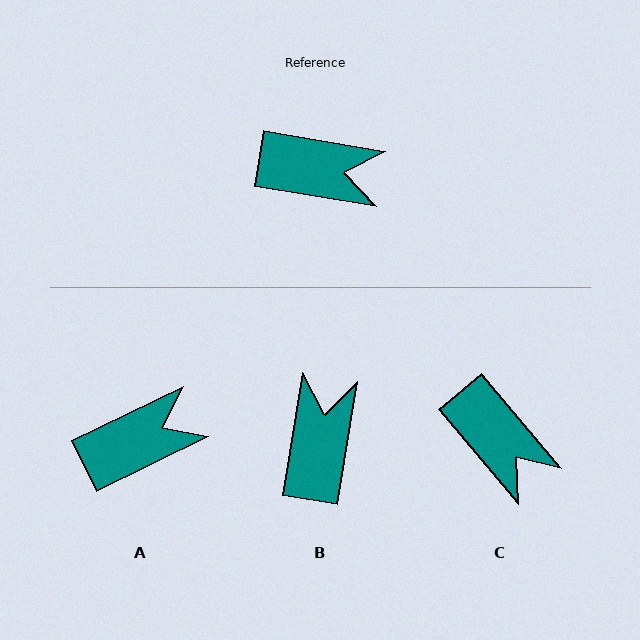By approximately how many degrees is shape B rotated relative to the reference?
Approximately 90 degrees counter-clockwise.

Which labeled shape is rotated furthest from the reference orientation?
B, about 90 degrees away.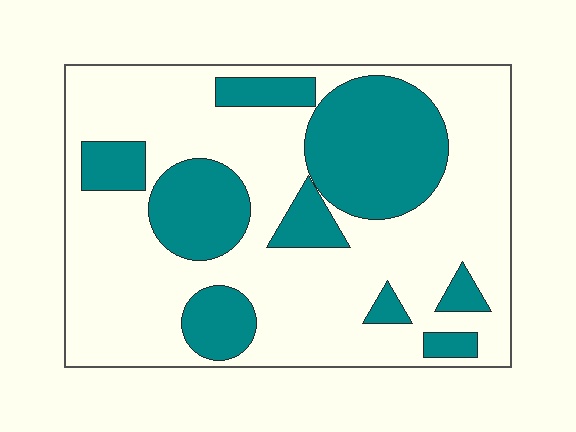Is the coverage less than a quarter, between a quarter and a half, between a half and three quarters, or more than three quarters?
Between a quarter and a half.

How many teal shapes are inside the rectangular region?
9.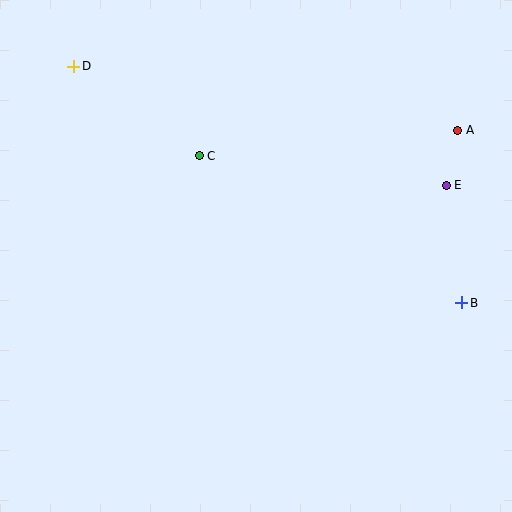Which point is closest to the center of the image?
Point C at (199, 156) is closest to the center.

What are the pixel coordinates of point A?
Point A is at (458, 130).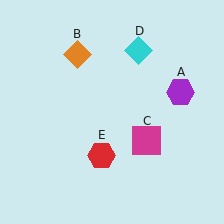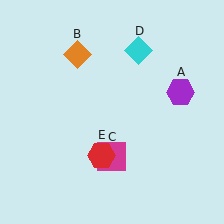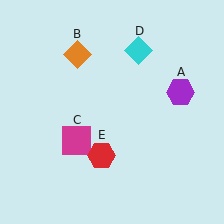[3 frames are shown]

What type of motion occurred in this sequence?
The magenta square (object C) rotated clockwise around the center of the scene.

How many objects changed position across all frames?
1 object changed position: magenta square (object C).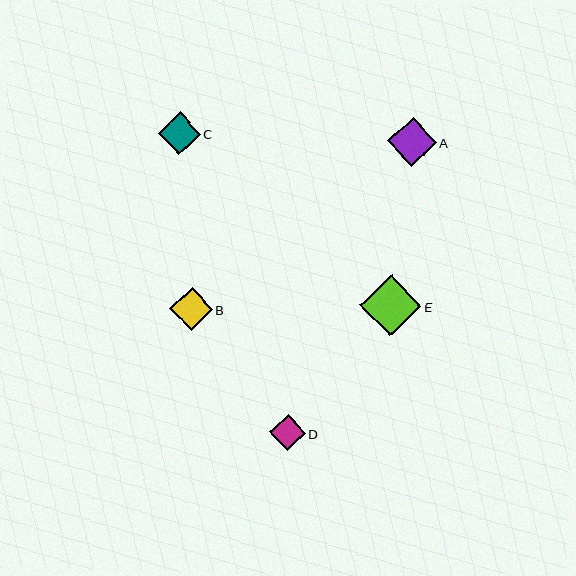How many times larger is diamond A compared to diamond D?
Diamond A is approximately 1.4 times the size of diamond D.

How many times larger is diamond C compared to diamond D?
Diamond C is approximately 1.2 times the size of diamond D.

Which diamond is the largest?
Diamond E is the largest with a size of approximately 61 pixels.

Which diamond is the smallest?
Diamond D is the smallest with a size of approximately 36 pixels.